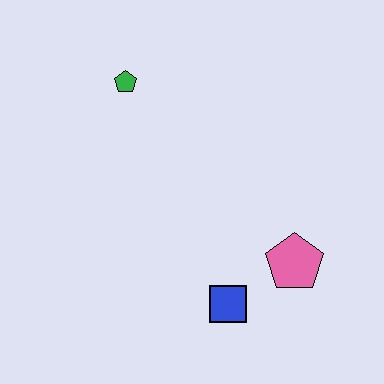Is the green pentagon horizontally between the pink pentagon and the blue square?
No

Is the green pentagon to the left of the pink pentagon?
Yes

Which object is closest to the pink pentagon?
The blue square is closest to the pink pentagon.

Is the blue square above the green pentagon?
No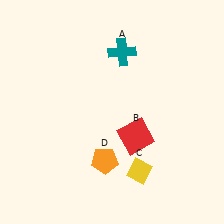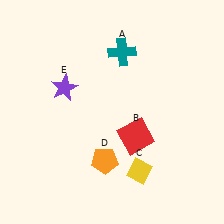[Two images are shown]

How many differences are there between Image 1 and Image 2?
There is 1 difference between the two images.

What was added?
A purple star (E) was added in Image 2.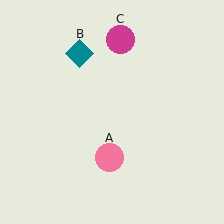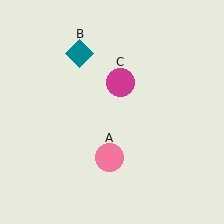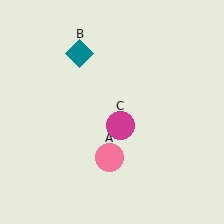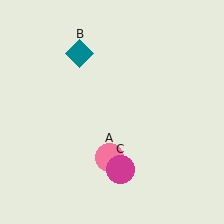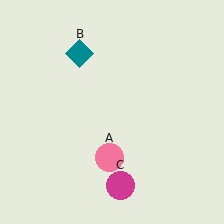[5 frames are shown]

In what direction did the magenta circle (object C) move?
The magenta circle (object C) moved down.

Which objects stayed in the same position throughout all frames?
Pink circle (object A) and teal diamond (object B) remained stationary.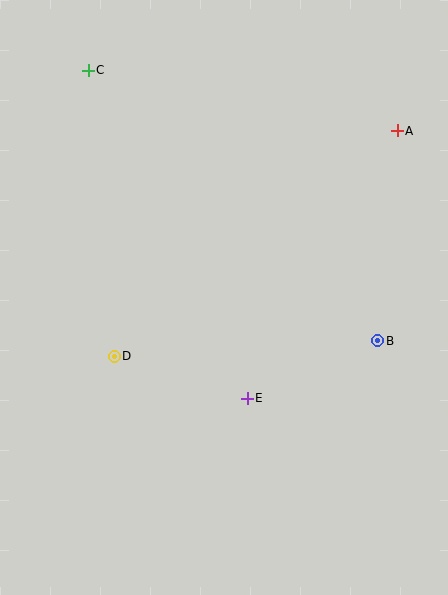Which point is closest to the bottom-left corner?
Point D is closest to the bottom-left corner.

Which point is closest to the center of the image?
Point E at (247, 398) is closest to the center.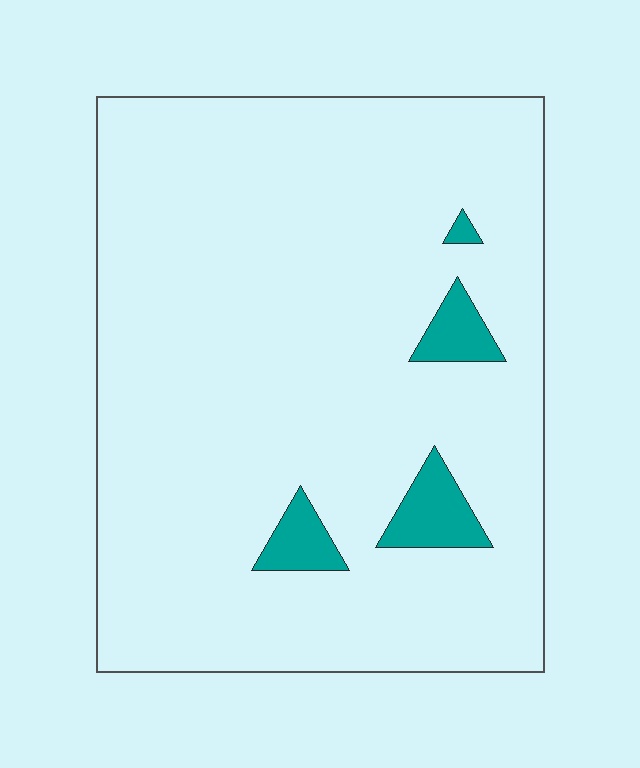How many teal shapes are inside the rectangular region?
4.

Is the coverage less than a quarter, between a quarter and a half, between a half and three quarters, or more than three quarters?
Less than a quarter.